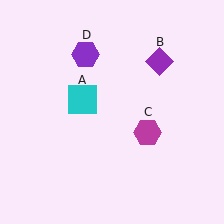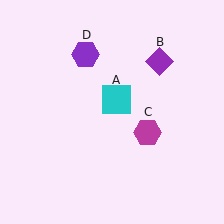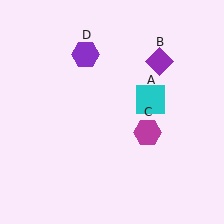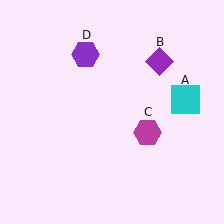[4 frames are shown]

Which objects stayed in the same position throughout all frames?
Purple diamond (object B) and magenta hexagon (object C) and purple hexagon (object D) remained stationary.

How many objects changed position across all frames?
1 object changed position: cyan square (object A).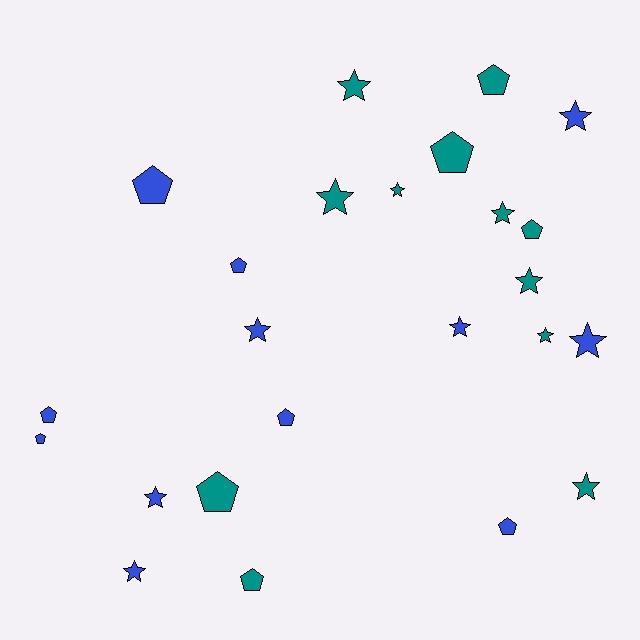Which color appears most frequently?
Teal, with 12 objects.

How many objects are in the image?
There are 24 objects.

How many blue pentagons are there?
There are 6 blue pentagons.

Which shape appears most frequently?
Star, with 13 objects.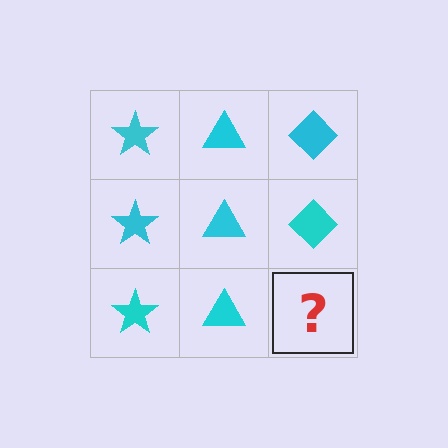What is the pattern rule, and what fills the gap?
The rule is that each column has a consistent shape. The gap should be filled with a cyan diamond.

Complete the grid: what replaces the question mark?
The question mark should be replaced with a cyan diamond.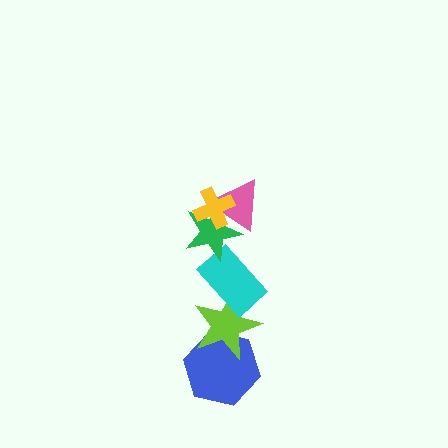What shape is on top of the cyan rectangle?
The green star is on top of the cyan rectangle.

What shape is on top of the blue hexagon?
The lime star is on top of the blue hexagon.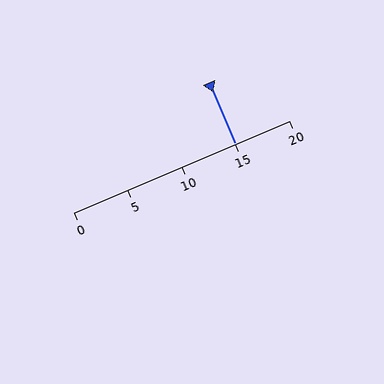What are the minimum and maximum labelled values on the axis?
The axis runs from 0 to 20.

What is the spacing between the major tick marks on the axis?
The major ticks are spaced 5 apart.